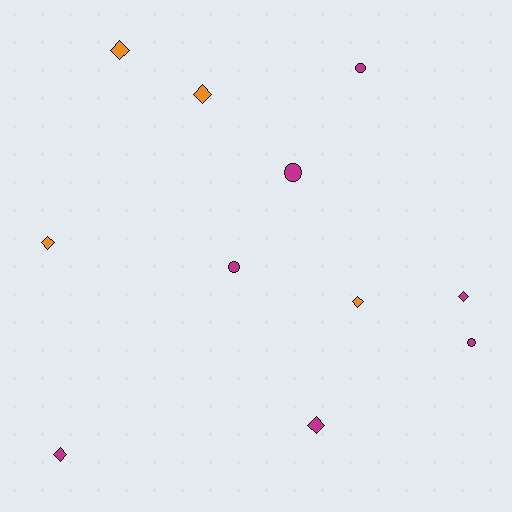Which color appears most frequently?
Magenta, with 7 objects.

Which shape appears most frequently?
Diamond, with 7 objects.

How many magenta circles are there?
There are 4 magenta circles.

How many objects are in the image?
There are 11 objects.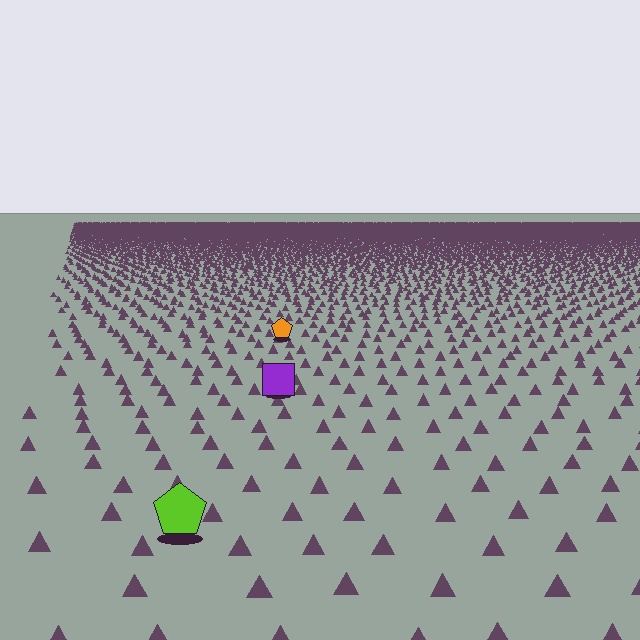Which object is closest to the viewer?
The lime pentagon is closest. The texture marks near it are larger and more spread out.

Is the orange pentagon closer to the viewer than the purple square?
No. The purple square is closer — you can tell from the texture gradient: the ground texture is coarser near it.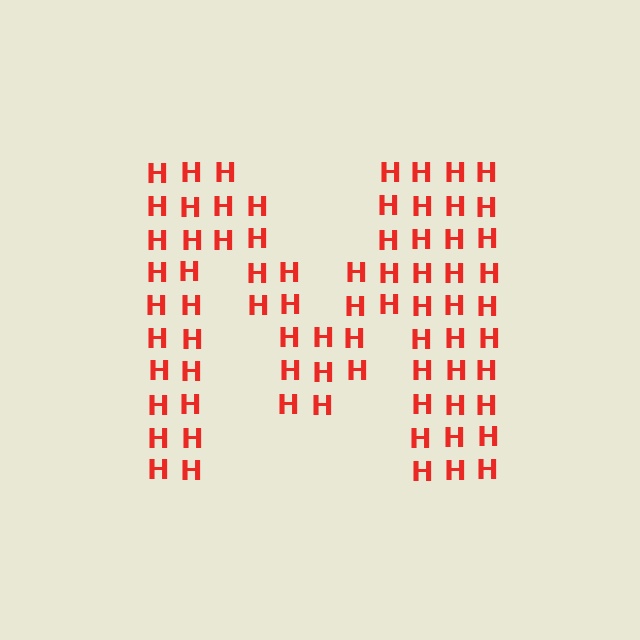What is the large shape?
The large shape is the letter M.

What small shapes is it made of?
It is made of small letter H's.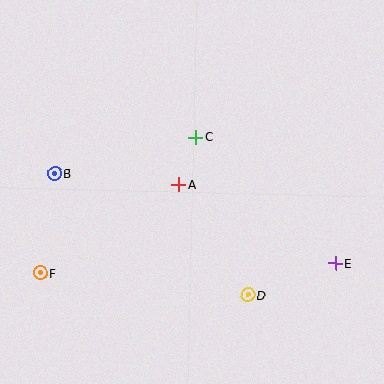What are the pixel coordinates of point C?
Point C is at (196, 137).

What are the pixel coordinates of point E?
Point E is at (336, 263).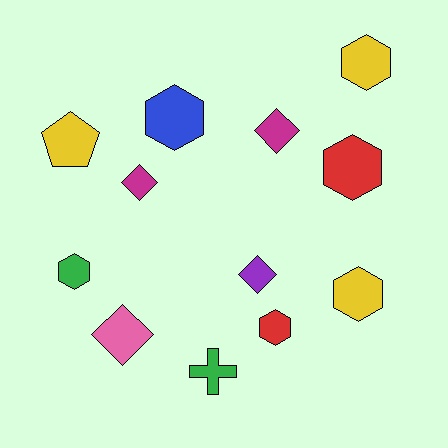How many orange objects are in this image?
There are no orange objects.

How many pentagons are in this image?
There is 1 pentagon.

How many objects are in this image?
There are 12 objects.